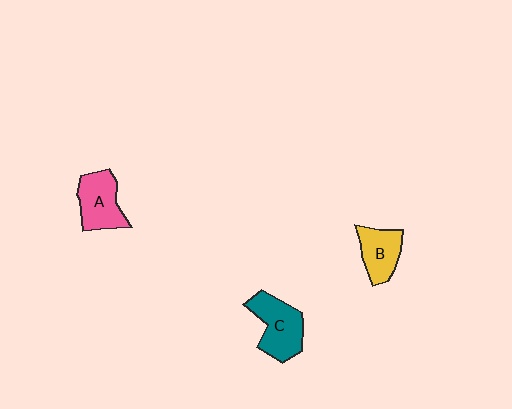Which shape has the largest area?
Shape C (teal).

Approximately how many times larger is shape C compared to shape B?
Approximately 1.3 times.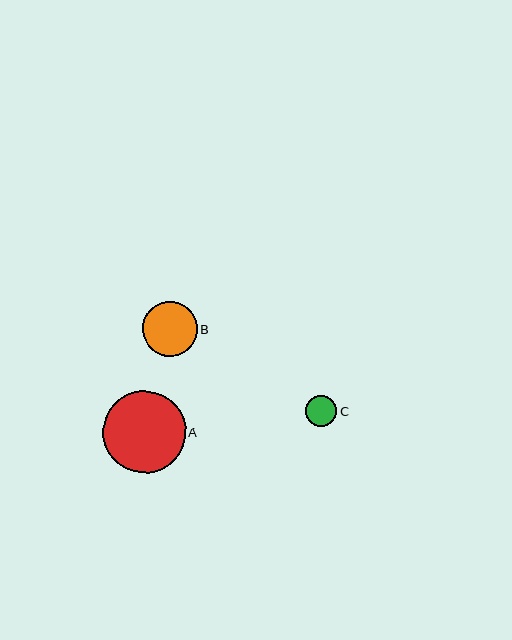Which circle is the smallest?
Circle C is the smallest with a size of approximately 31 pixels.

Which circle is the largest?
Circle A is the largest with a size of approximately 83 pixels.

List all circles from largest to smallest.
From largest to smallest: A, B, C.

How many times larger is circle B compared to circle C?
Circle B is approximately 1.8 times the size of circle C.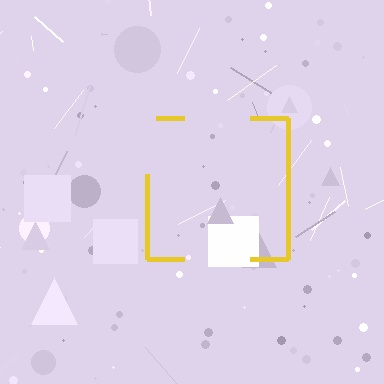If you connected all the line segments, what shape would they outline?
They would outline a square.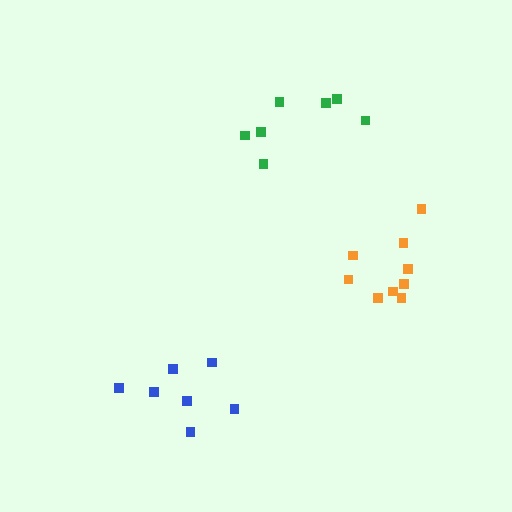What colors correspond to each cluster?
The clusters are colored: orange, green, blue.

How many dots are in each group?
Group 1: 9 dots, Group 2: 7 dots, Group 3: 7 dots (23 total).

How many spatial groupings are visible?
There are 3 spatial groupings.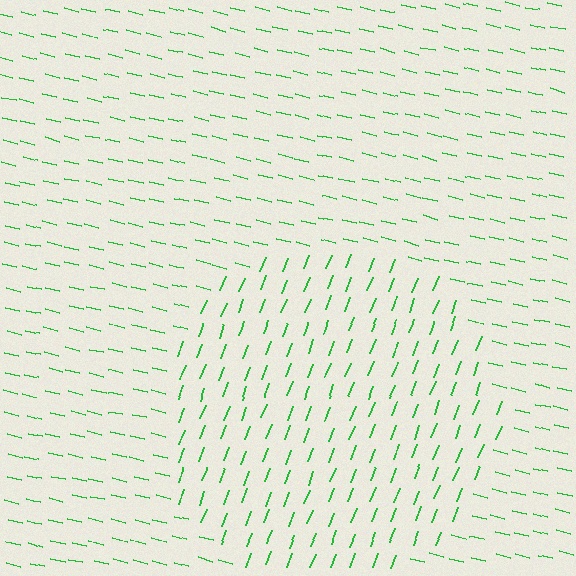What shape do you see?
I see a circle.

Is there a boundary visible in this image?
Yes, there is a texture boundary formed by a change in line orientation.